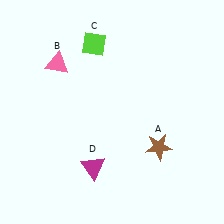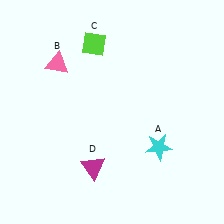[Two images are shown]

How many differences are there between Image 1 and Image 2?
There is 1 difference between the two images.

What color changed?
The star (A) changed from brown in Image 1 to cyan in Image 2.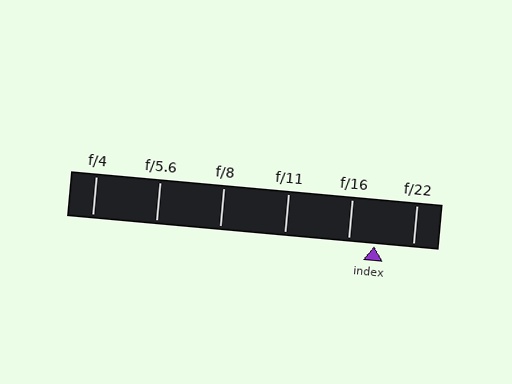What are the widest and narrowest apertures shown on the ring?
The widest aperture shown is f/4 and the narrowest is f/22.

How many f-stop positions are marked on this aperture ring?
There are 6 f-stop positions marked.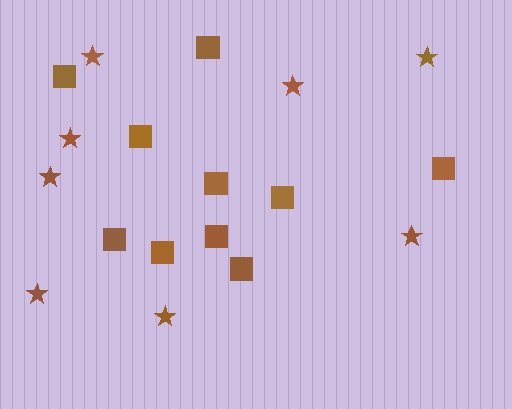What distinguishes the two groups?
There are 2 groups: one group of stars (8) and one group of squares (10).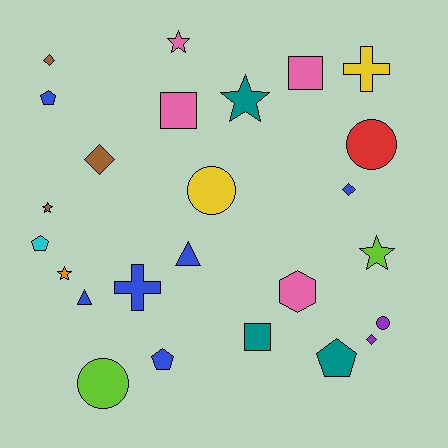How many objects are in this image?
There are 25 objects.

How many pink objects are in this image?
There are 4 pink objects.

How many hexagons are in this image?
There is 1 hexagon.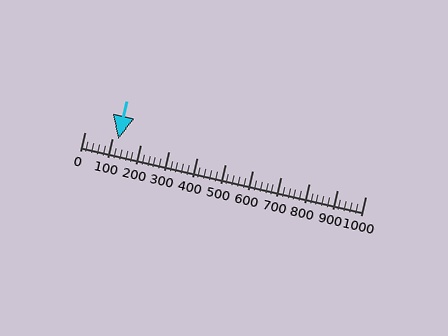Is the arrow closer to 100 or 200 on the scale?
The arrow is closer to 100.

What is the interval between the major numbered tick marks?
The major tick marks are spaced 100 units apart.